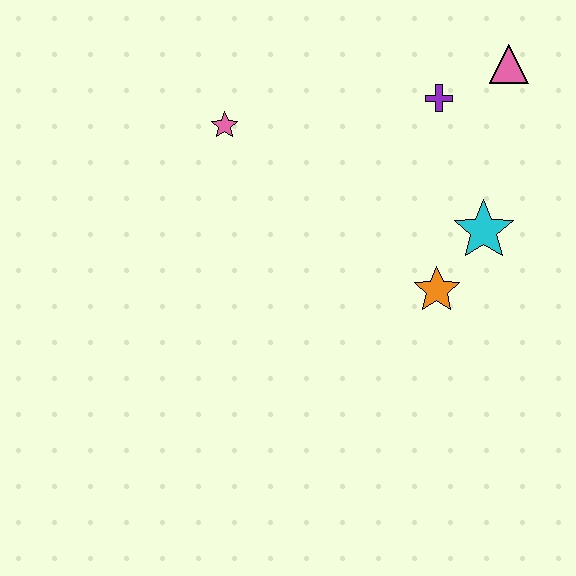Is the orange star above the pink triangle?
No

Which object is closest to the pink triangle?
The purple cross is closest to the pink triangle.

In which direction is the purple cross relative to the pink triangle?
The purple cross is to the left of the pink triangle.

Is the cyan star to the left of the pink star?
No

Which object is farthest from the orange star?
The pink star is farthest from the orange star.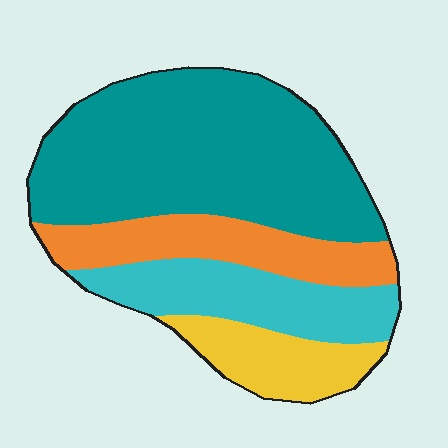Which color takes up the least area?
Yellow, at roughly 15%.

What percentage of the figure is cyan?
Cyan takes up about one fifth (1/5) of the figure.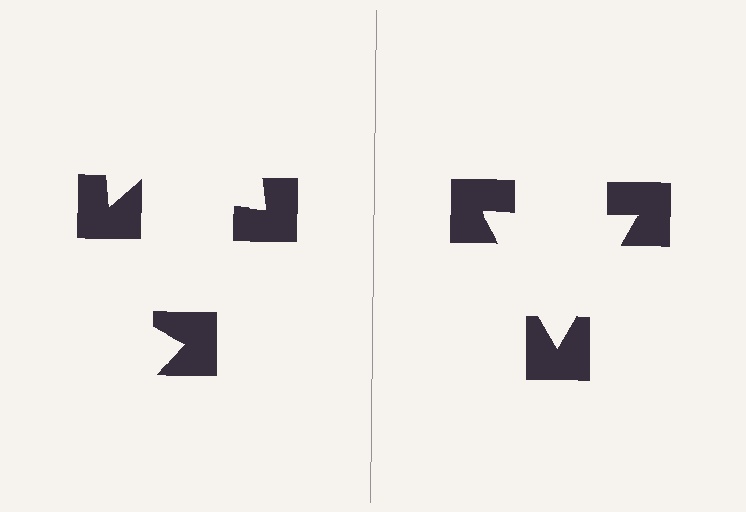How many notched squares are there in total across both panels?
6 — 3 on each side.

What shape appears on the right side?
An illusory triangle.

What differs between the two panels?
The notched squares are positioned identically on both sides; only the wedge orientations differ. On the right they align to a triangle; on the left they are misaligned.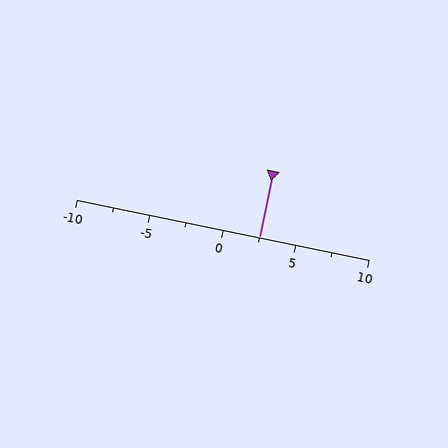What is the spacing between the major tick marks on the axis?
The major ticks are spaced 5 apart.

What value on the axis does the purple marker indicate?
The marker indicates approximately 2.5.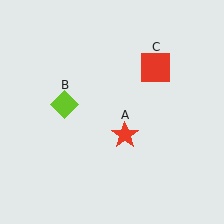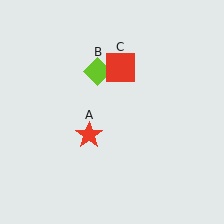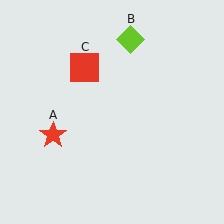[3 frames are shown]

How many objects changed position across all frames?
3 objects changed position: red star (object A), lime diamond (object B), red square (object C).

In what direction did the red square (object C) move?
The red square (object C) moved left.